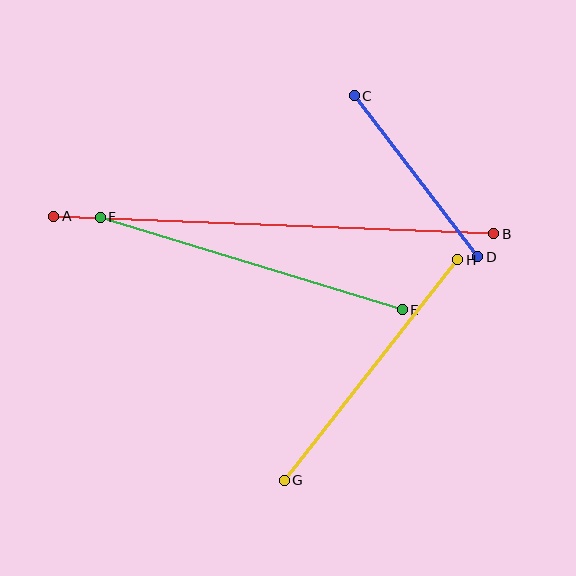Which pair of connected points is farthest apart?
Points A and B are farthest apart.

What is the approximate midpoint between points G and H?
The midpoint is at approximately (371, 370) pixels.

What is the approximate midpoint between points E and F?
The midpoint is at approximately (251, 263) pixels.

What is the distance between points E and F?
The distance is approximately 316 pixels.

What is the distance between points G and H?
The distance is approximately 281 pixels.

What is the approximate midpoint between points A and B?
The midpoint is at approximately (274, 225) pixels.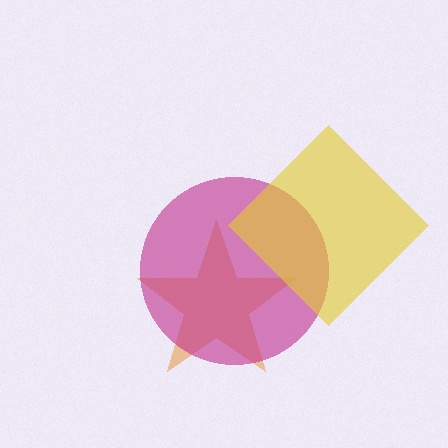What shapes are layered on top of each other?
The layered shapes are: an orange star, a magenta circle, a yellow diamond.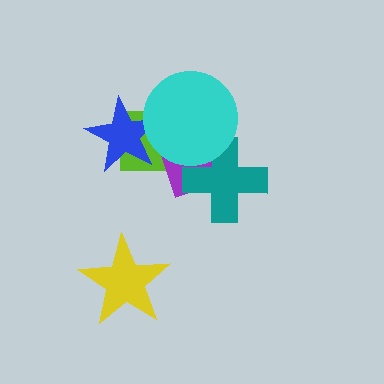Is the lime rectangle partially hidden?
Yes, it is partially covered by another shape.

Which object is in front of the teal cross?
The cyan circle is in front of the teal cross.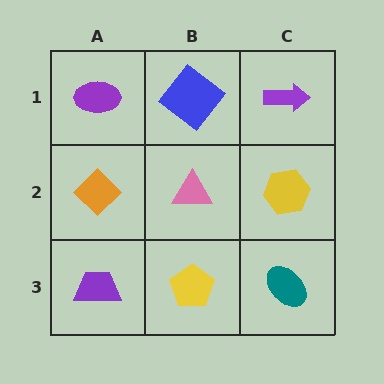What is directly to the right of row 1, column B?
A purple arrow.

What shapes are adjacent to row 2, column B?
A blue diamond (row 1, column B), a yellow pentagon (row 3, column B), an orange diamond (row 2, column A), a yellow hexagon (row 2, column C).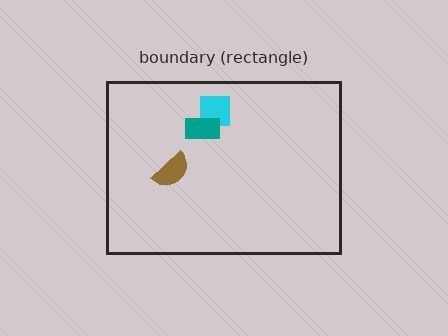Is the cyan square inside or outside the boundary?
Inside.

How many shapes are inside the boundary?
3 inside, 0 outside.